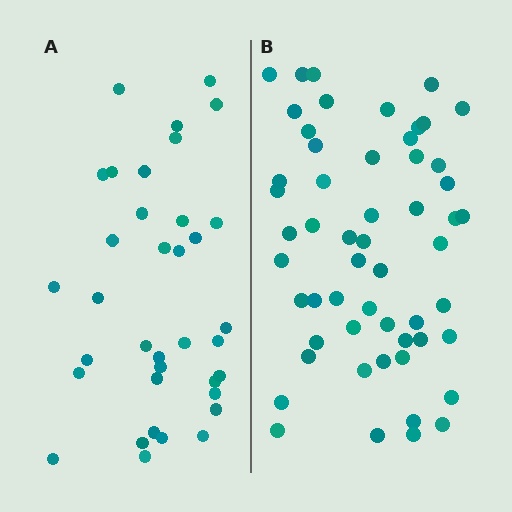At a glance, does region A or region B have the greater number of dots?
Region B (the right region) has more dots.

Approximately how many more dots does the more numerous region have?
Region B has approximately 20 more dots than region A.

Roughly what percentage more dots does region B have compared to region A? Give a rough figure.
About 55% more.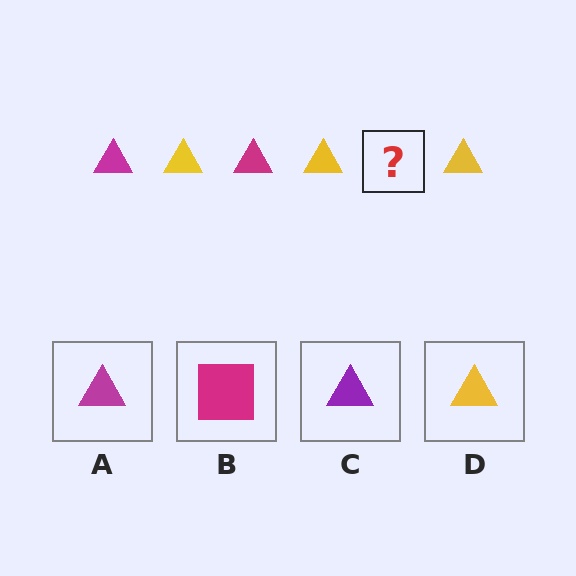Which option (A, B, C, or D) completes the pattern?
A.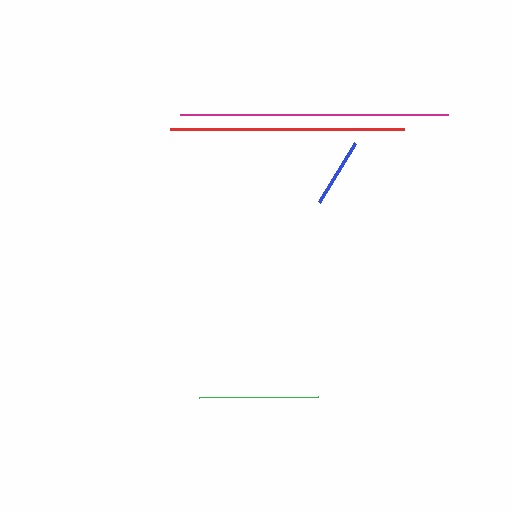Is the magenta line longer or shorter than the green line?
The magenta line is longer than the green line.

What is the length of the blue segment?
The blue segment is approximately 69 pixels long.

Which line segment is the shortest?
The blue line is the shortest at approximately 69 pixels.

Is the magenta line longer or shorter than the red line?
The magenta line is longer than the red line.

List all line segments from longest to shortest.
From longest to shortest: magenta, red, green, blue.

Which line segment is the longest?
The magenta line is the longest at approximately 267 pixels.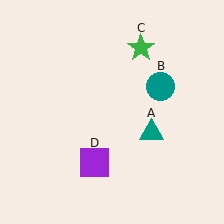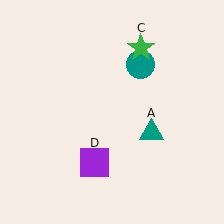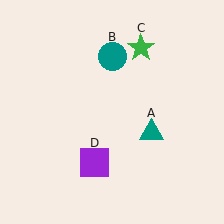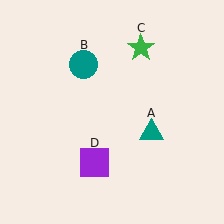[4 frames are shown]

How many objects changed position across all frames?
1 object changed position: teal circle (object B).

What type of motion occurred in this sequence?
The teal circle (object B) rotated counterclockwise around the center of the scene.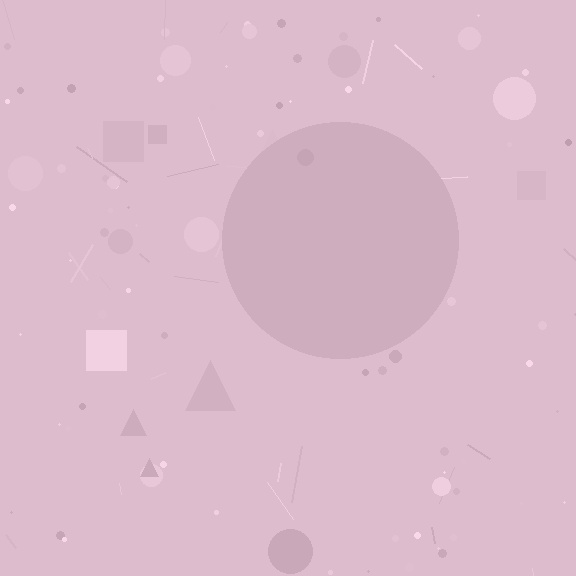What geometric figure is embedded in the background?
A circle is embedded in the background.